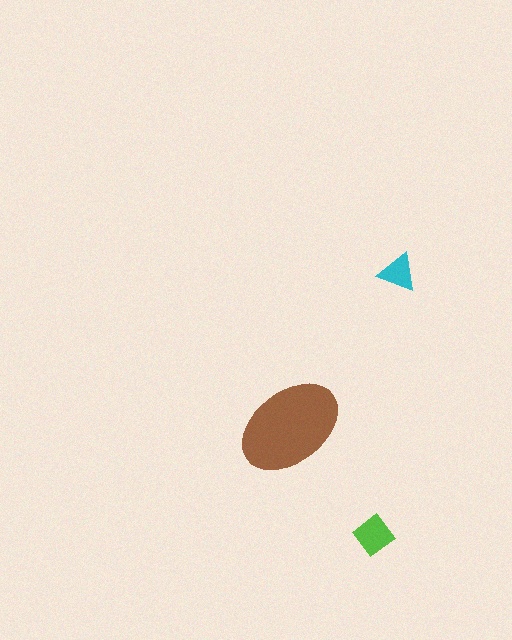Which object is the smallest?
The cyan triangle.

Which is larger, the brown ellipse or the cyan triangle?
The brown ellipse.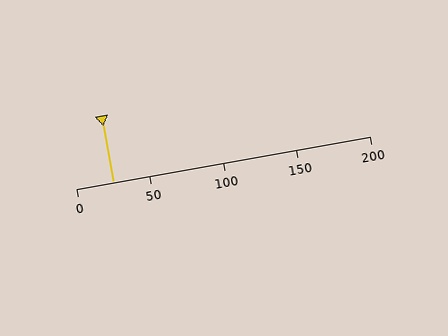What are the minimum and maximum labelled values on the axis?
The axis runs from 0 to 200.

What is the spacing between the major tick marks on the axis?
The major ticks are spaced 50 apart.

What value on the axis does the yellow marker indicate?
The marker indicates approximately 25.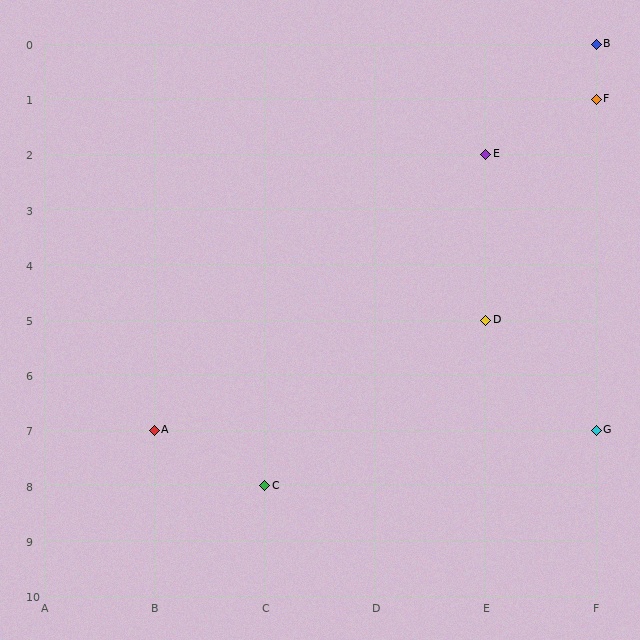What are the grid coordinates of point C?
Point C is at grid coordinates (C, 8).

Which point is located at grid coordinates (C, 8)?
Point C is at (C, 8).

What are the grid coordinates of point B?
Point B is at grid coordinates (F, 0).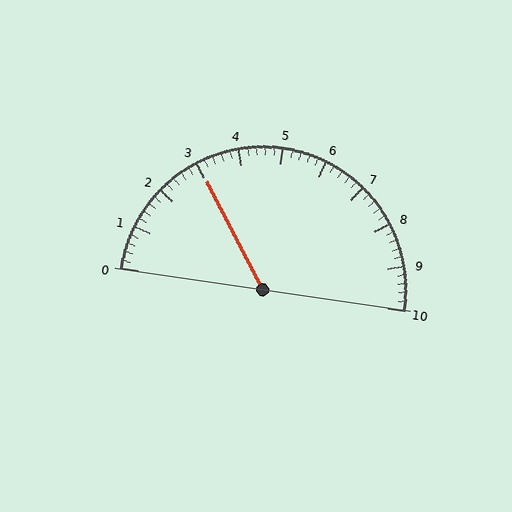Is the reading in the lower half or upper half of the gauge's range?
The reading is in the lower half of the range (0 to 10).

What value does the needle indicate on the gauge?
The needle indicates approximately 3.0.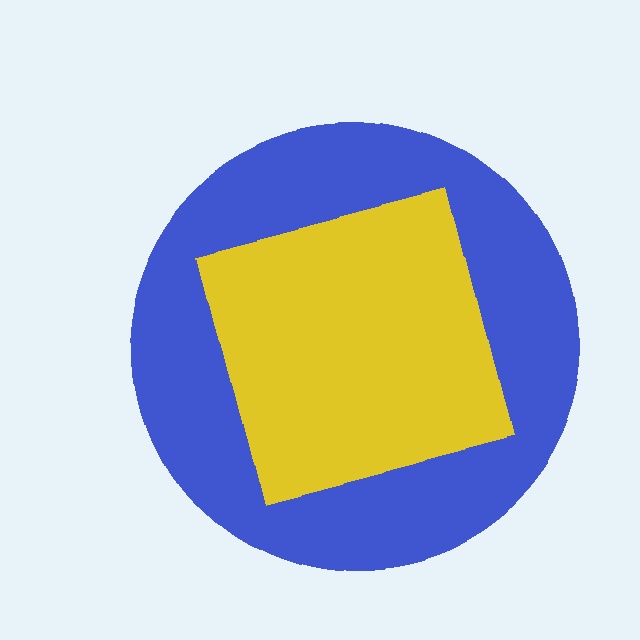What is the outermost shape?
The blue circle.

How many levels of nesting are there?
2.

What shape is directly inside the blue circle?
The yellow square.